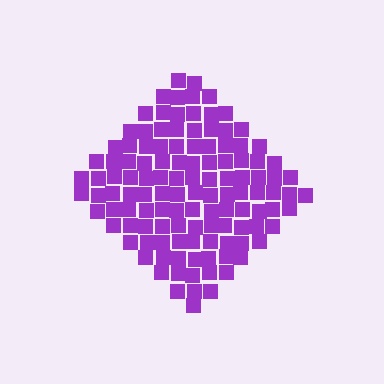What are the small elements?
The small elements are squares.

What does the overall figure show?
The overall figure shows a diamond.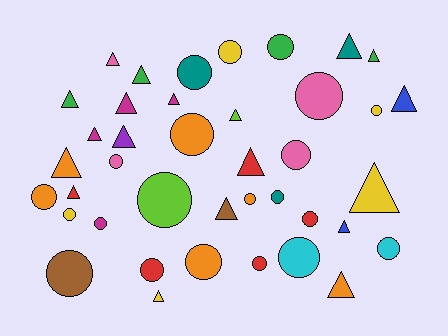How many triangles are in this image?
There are 19 triangles.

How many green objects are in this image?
There are 4 green objects.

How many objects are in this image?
There are 40 objects.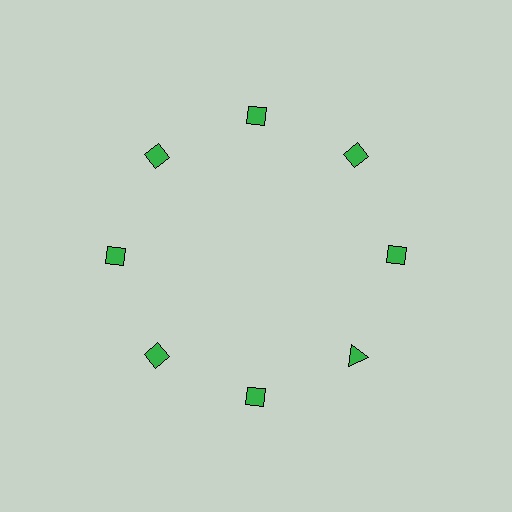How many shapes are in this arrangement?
There are 8 shapes arranged in a ring pattern.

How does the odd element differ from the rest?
It has a different shape: triangle instead of diamond.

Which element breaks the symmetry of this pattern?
The green triangle at roughly the 4 o'clock position breaks the symmetry. All other shapes are green diamonds.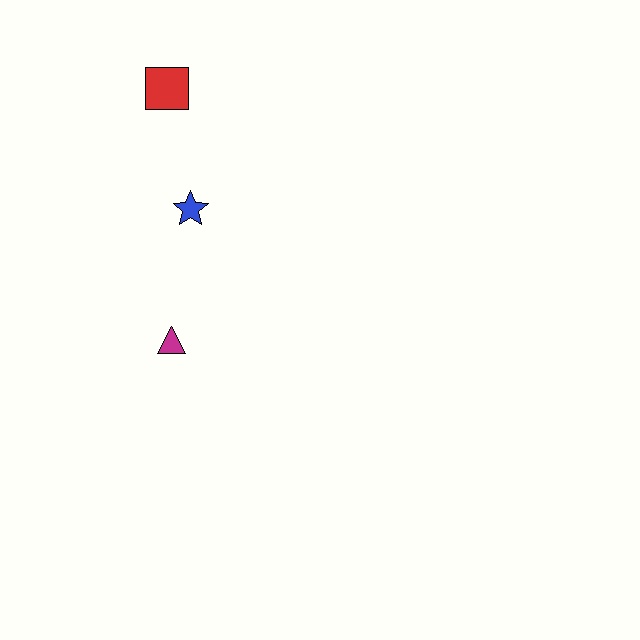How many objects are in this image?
There are 3 objects.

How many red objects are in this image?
There is 1 red object.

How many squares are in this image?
There is 1 square.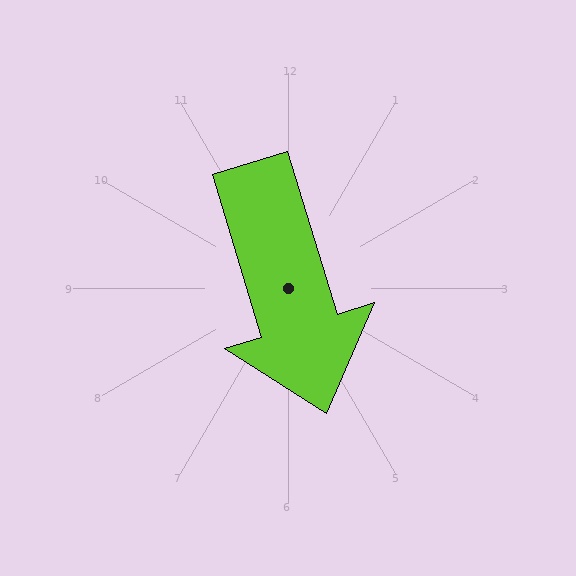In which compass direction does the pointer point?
South.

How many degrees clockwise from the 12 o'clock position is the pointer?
Approximately 163 degrees.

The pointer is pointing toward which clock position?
Roughly 5 o'clock.